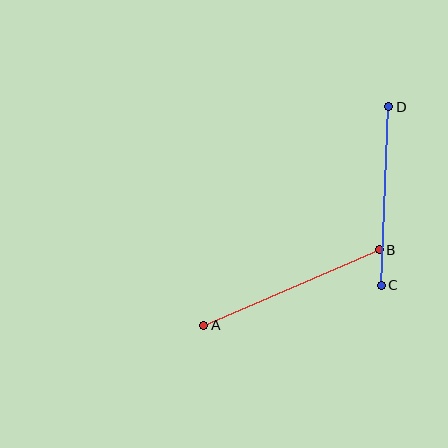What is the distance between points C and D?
The distance is approximately 179 pixels.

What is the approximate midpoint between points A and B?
The midpoint is at approximately (292, 288) pixels.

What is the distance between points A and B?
The distance is approximately 191 pixels.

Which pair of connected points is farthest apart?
Points A and B are farthest apart.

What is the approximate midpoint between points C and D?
The midpoint is at approximately (385, 196) pixels.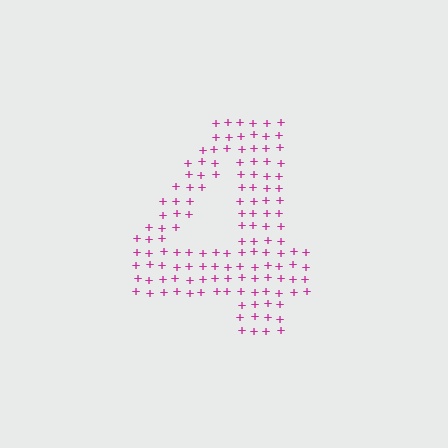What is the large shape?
The large shape is the digit 4.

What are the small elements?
The small elements are plus signs.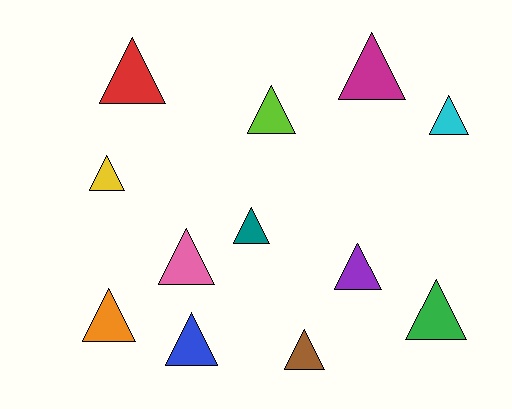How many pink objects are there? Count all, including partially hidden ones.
There is 1 pink object.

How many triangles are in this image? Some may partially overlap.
There are 12 triangles.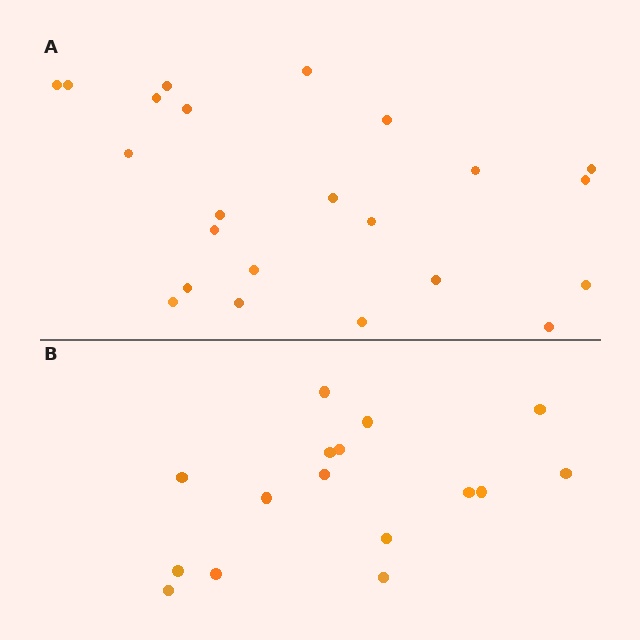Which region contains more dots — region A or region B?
Region A (the top region) has more dots.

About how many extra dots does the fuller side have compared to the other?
Region A has roughly 8 or so more dots than region B.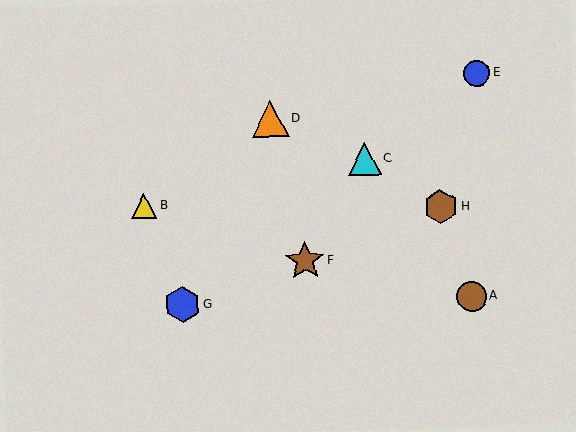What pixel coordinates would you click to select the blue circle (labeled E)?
Click at (477, 73) to select the blue circle E.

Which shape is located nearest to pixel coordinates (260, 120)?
The orange triangle (labeled D) at (270, 119) is nearest to that location.